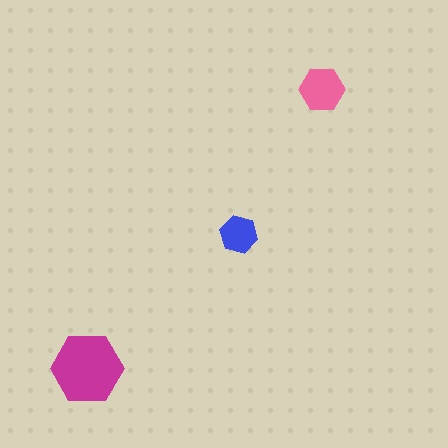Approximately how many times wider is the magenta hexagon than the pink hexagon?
About 1.5 times wider.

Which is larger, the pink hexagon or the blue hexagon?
The pink one.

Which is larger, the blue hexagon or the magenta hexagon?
The magenta one.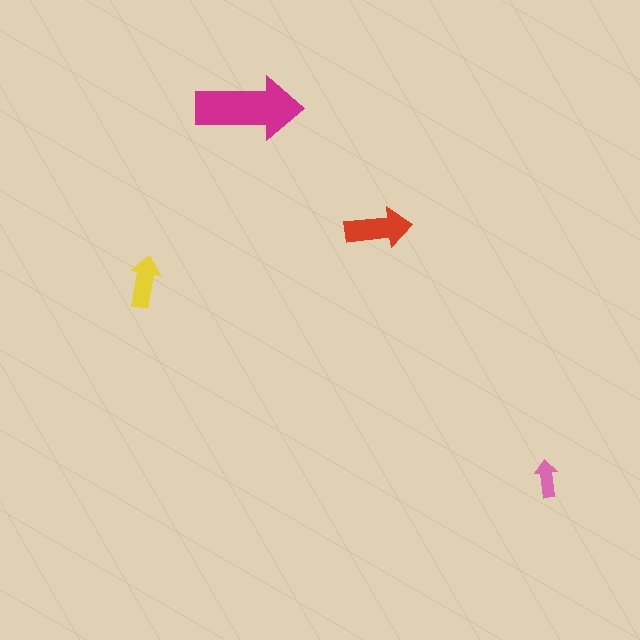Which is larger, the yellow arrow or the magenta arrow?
The magenta one.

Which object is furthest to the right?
The pink arrow is rightmost.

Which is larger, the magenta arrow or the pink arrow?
The magenta one.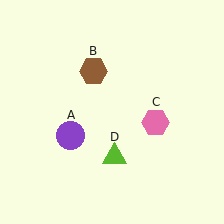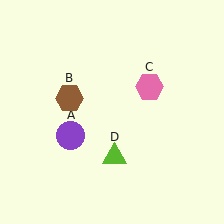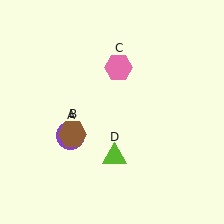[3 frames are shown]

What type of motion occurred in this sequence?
The brown hexagon (object B), pink hexagon (object C) rotated counterclockwise around the center of the scene.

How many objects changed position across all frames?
2 objects changed position: brown hexagon (object B), pink hexagon (object C).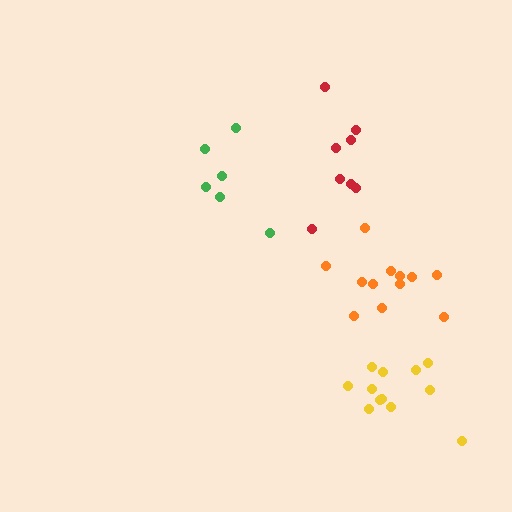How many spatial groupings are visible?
There are 4 spatial groupings.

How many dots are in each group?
Group 1: 12 dots, Group 2: 12 dots, Group 3: 8 dots, Group 4: 6 dots (38 total).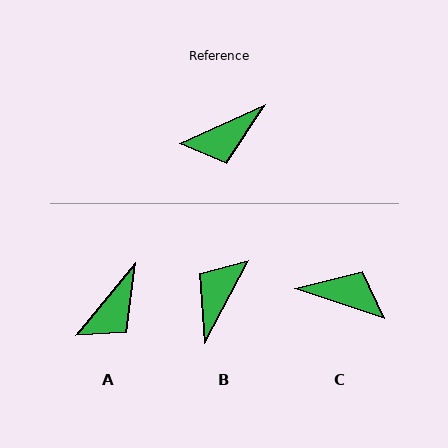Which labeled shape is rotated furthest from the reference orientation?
B, about 142 degrees away.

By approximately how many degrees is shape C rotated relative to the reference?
Approximately 137 degrees counter-clockwise.